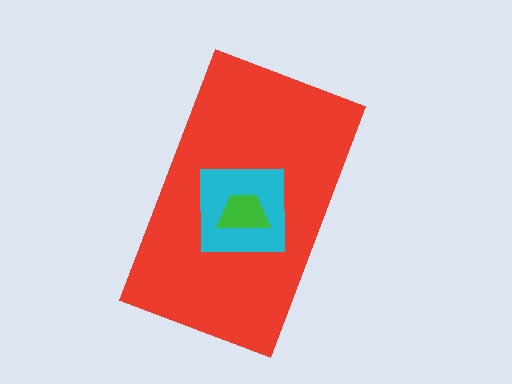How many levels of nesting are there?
3.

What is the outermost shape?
The red rectangle.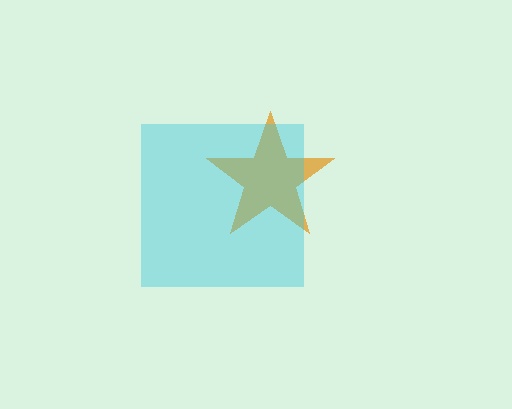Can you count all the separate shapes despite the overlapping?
Yes, there are 2 separate shapes.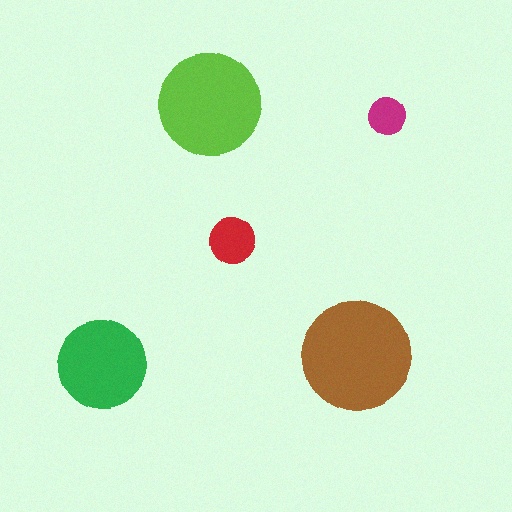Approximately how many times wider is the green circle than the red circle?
About 2 times wider.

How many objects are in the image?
There are 5 objects in the image.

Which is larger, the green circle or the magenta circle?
The green one.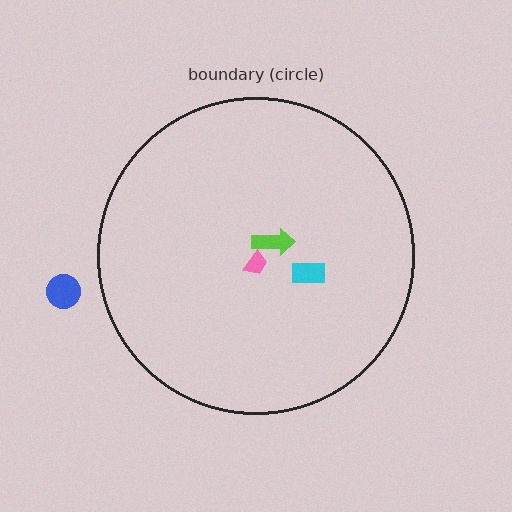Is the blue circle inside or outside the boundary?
Outside.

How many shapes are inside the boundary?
3 inside, 1 outside.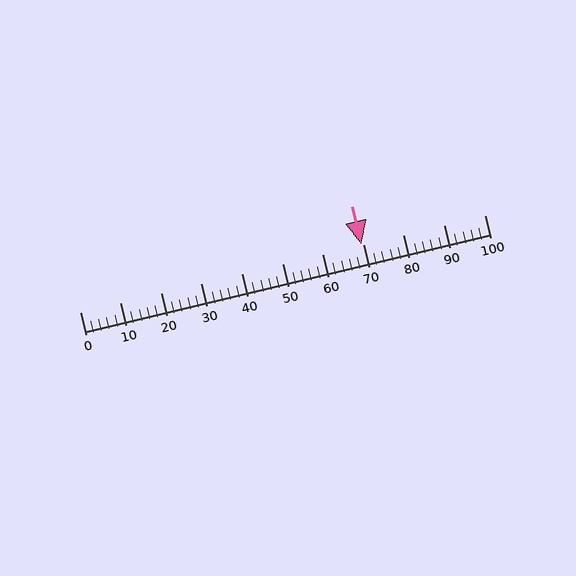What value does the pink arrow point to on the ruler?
The pink arrow points to approximately 70.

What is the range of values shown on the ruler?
The ruler shows values from 0 to 100.